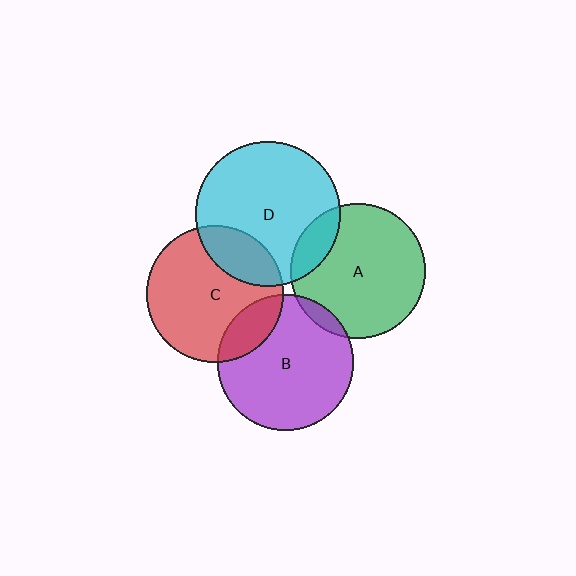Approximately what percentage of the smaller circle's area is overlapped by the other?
Approximately 15%.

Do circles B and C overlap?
Yes.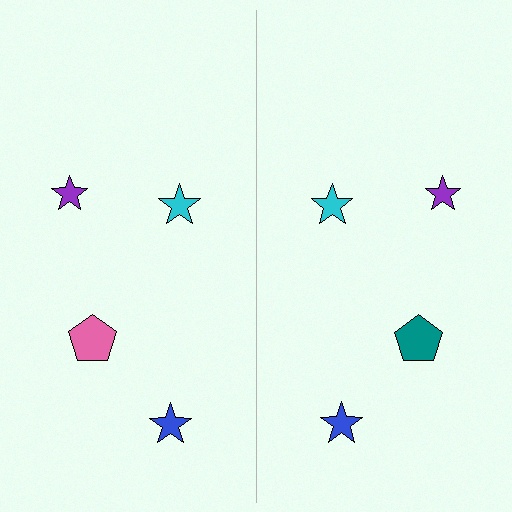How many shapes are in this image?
There are 8 shapes in this image.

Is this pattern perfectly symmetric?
No, the pattern is not perfectly symmetric. The teal pentagon on the right side breaks the symmetry — its mirror counterpart is pink.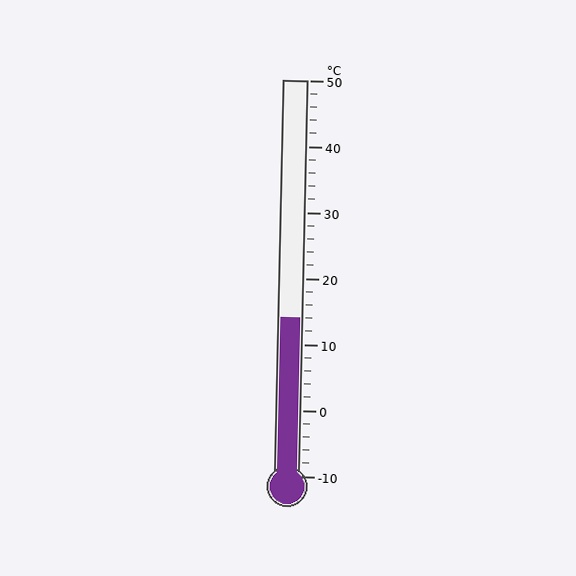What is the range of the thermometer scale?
The thermometer scale ranges from -10°C to 50°C.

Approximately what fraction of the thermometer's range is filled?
The thermometer is filled to approximately 40% of its range.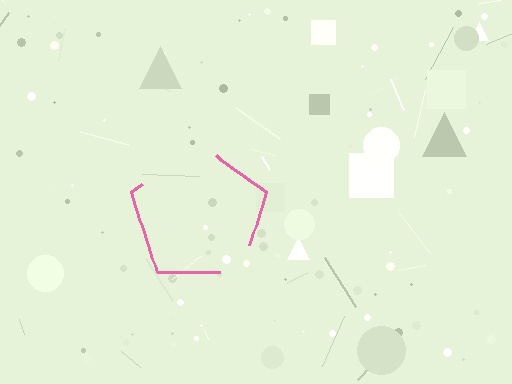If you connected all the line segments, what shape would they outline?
They would outline a pentagon.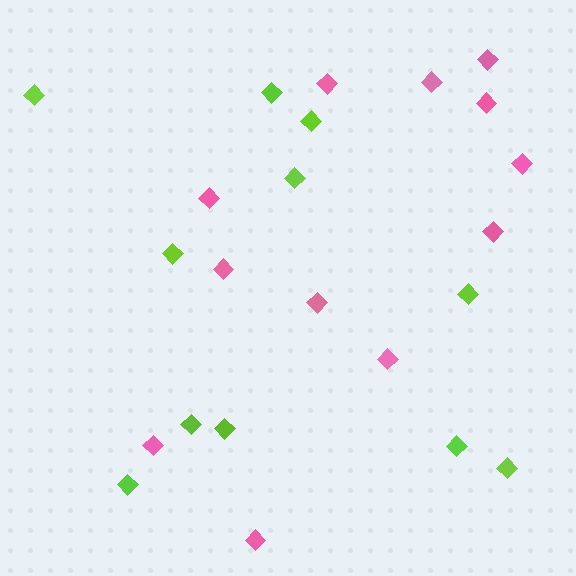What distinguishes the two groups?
There are 2 groups: one group of lime diamonds (11) and one group of pink diamonds (12).